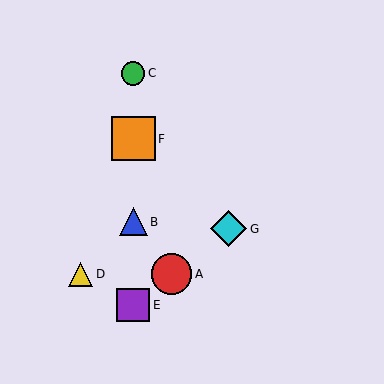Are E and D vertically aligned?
No, E is at x≈133 and D is at x≈81.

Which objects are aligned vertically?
Objects B, C, E, F are aligned vertically.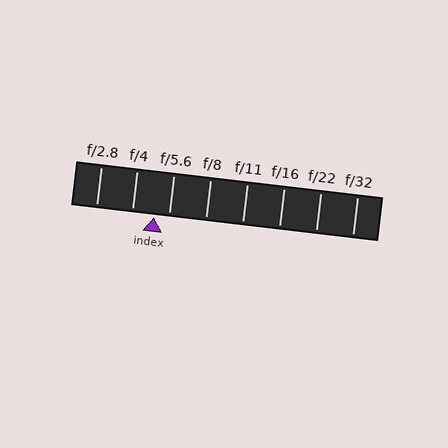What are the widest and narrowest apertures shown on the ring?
The widest aperture shown is f/2.8 and the narrowest is f/32.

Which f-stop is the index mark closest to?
The index mark is closest to f/5.6.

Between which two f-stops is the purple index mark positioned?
The index mark is between f/4 and f/5.6.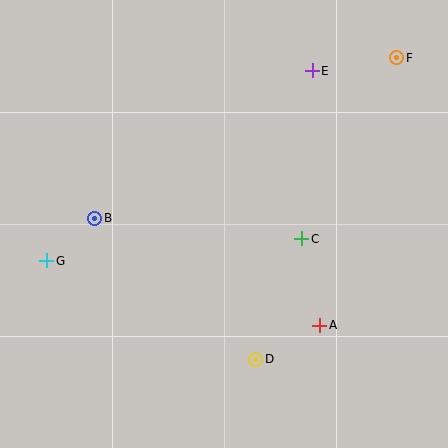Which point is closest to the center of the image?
Point C at (302, 239) is closest to the center.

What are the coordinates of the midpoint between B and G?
The midpoint between B and G is at (71, 240).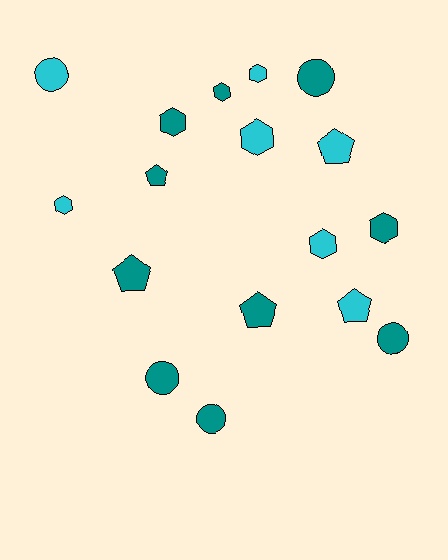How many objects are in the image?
There are 17 objects.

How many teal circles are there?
There are 4 teal circles.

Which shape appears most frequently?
Hexagon, with 7 objects.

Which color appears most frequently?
Teal, with 10 objects.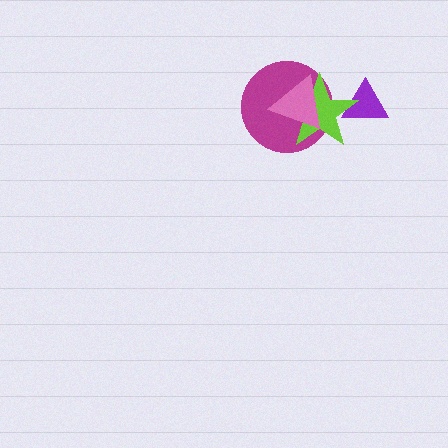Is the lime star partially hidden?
Yes, it is partially covered by another shape.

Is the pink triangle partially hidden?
No, no other shape covers it.